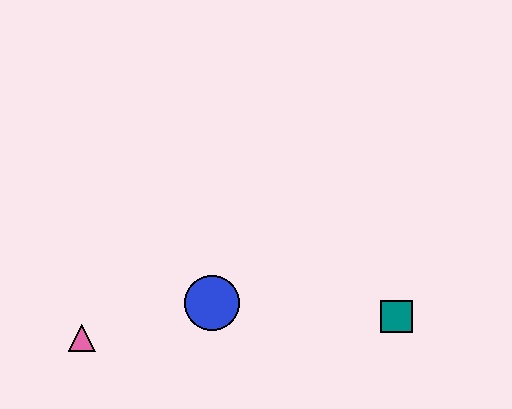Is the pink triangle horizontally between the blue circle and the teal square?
No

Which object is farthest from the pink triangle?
The teal square is farthest from the pink triangle.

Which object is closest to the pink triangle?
The blue circle is closest to the pink triangle.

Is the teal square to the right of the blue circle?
Yes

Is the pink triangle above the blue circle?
No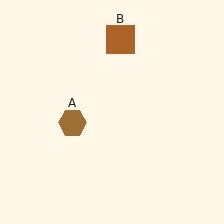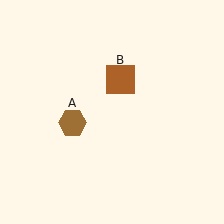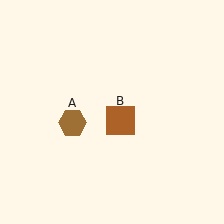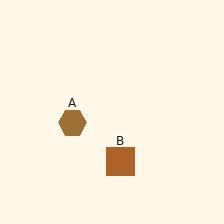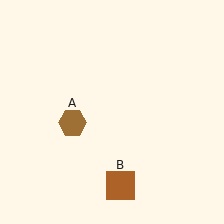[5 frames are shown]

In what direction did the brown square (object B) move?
The brown square (object B) moved down.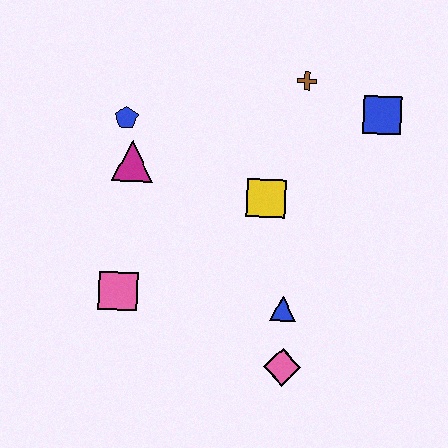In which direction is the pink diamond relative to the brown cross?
The pink diamond is below the brown cross.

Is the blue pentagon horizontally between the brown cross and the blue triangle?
No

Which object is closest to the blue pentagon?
The magenta triangle is closest to the blue pentagon.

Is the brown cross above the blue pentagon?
Yes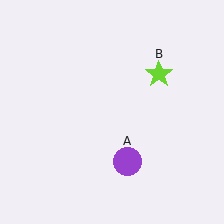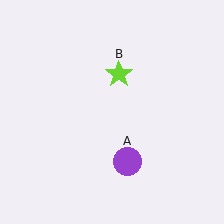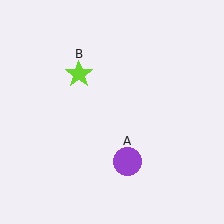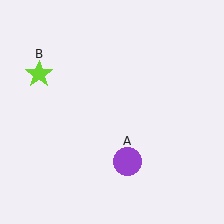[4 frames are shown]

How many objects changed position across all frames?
1 object changed position: lime star (object B).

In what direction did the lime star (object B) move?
The lime star (object B) moved left.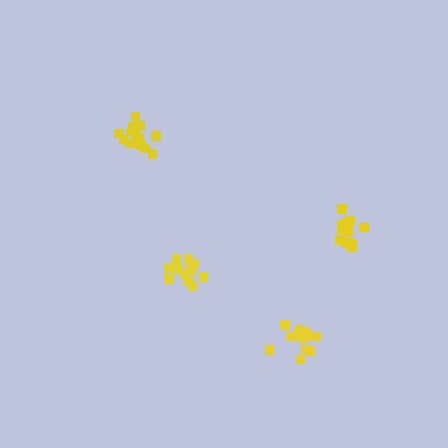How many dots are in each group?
Group 1: 14 dots, Group 2: 15 dots, Group 3: 12 dots, Group 4: 12 dots (53 total).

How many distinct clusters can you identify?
There are 4 distinct clusters.